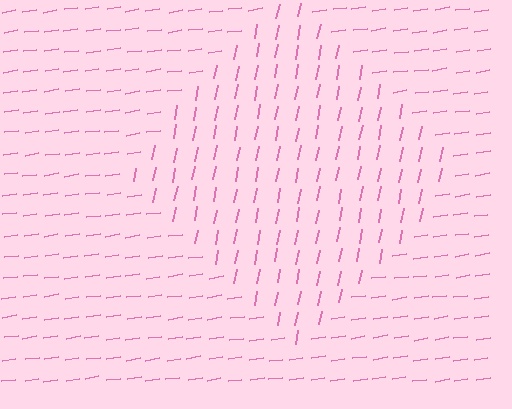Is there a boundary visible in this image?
Yes, there is a texture boundary formed by a change in line orientation.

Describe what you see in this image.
The image is filled with small pink line segments. A diamond region in the image has lines oriented differently from the surrounding lines, creating a visible texture boundary.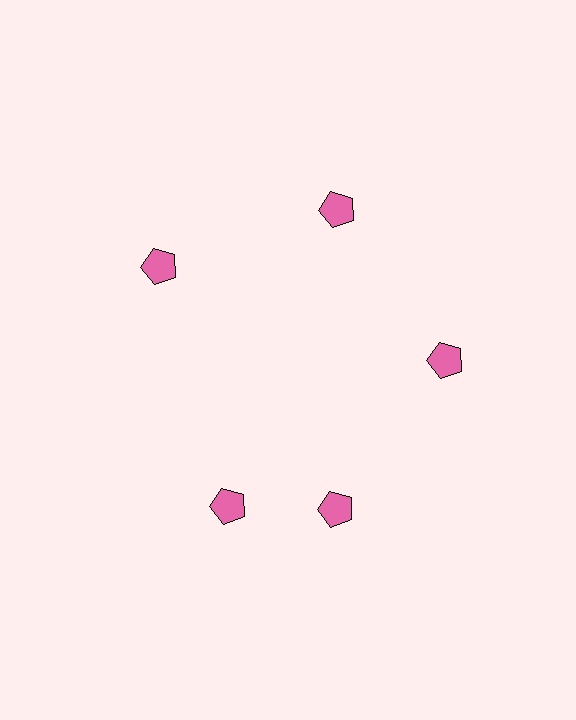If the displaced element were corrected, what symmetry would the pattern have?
It would have 5-fold rotational symmetry — the pattern would map onto itself every 72 degrees.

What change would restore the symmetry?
The symmetry would be restored by rotating it back into even spacing with its neighbors so that all 5 pentagons sit at equal angles and equal distance from the center.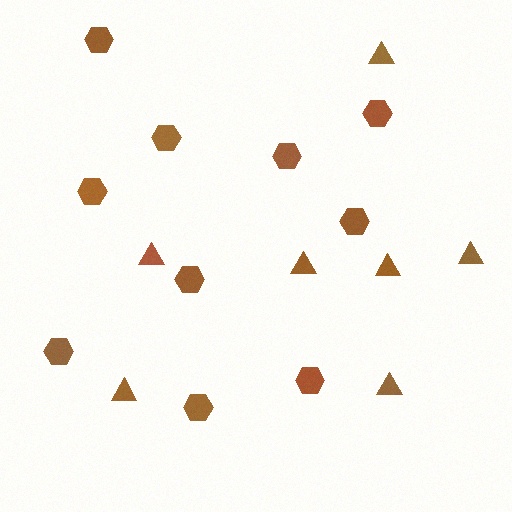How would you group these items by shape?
There are 2 groups: one group of hexagons (10) and one group of triangles (7).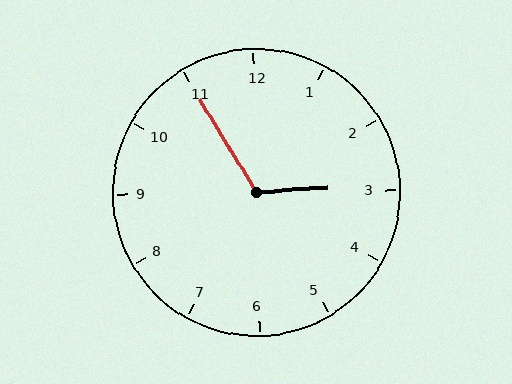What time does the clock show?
2:55.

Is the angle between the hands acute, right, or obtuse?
It is obtuse.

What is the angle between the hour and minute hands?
Approximately 118 degrees.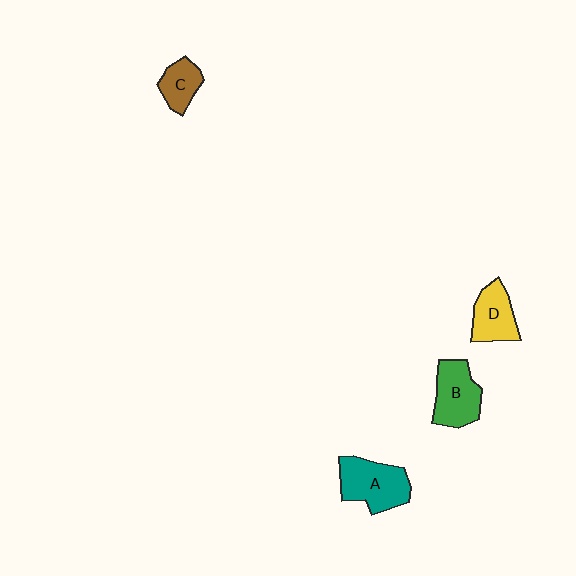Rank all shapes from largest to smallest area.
From largest to smallest: A (teal), B (green), D (yellow), C (brown).